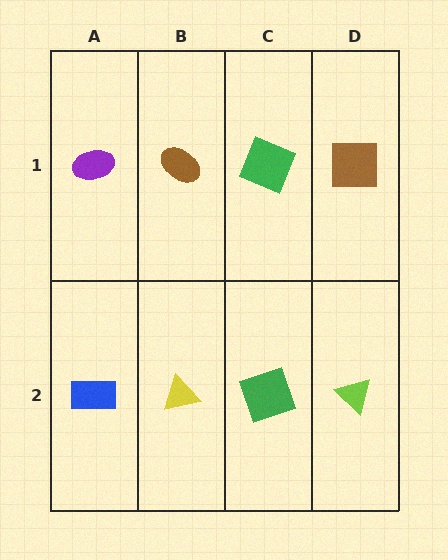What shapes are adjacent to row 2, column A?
A purple ellipse (row 1, column A), a yellow triangle (row 2, column B).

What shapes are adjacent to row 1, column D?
A lime triangle (row 2, column D), a green square (row 1, column C).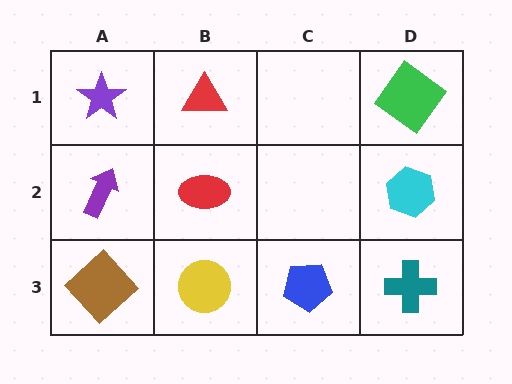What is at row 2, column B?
A red ellipse.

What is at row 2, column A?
A purple arrow.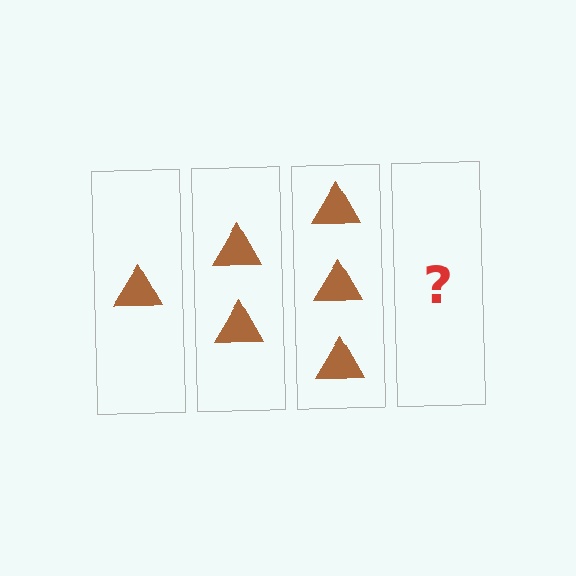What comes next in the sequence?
The next element should be 4 triangles.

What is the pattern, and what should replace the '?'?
The pattern is that each step adds one more triangle. The '?' should be 4 triangles.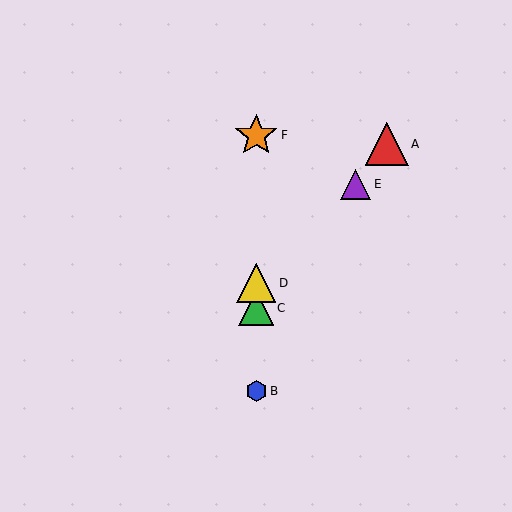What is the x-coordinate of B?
Object B is at x≈256.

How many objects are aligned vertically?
4 objects (B, C, D, F) are aligned vertically.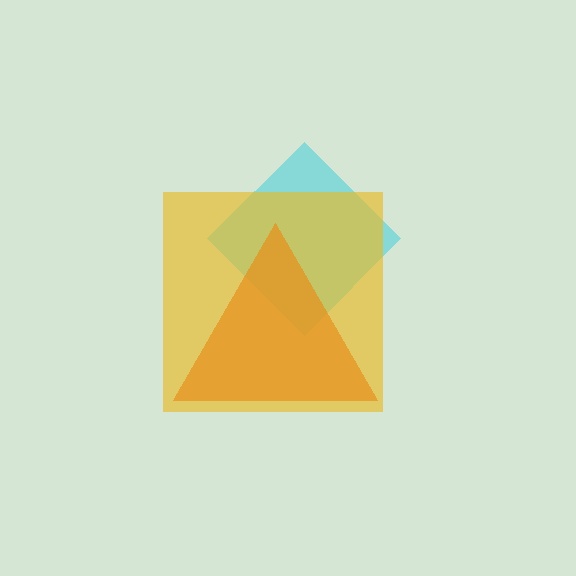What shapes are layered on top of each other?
The layered shapes are: a cyan diamond, a yellow square, an orange triangle.